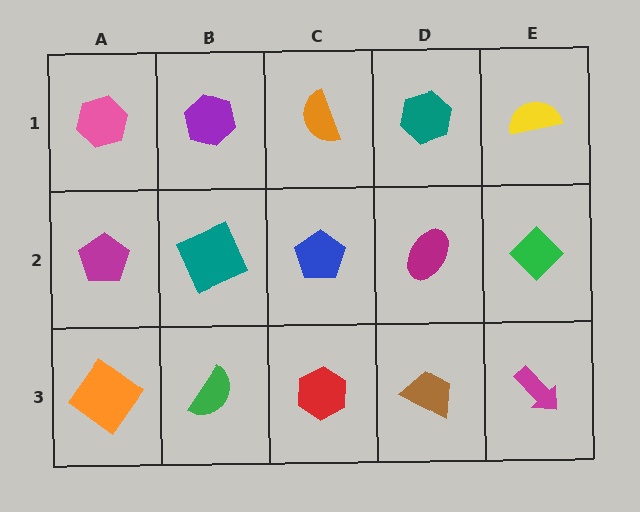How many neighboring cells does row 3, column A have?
2.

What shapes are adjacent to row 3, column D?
A magenta ellipse (row 2, column D), a red hexagon (row 3, column C), a magenta arrow (row 3, column E).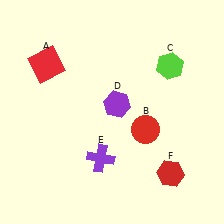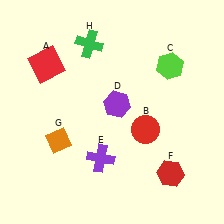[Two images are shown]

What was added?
An orange diamond (G), a green cross (H) were added in Image 2.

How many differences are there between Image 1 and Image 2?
There are 2 differences between the two images.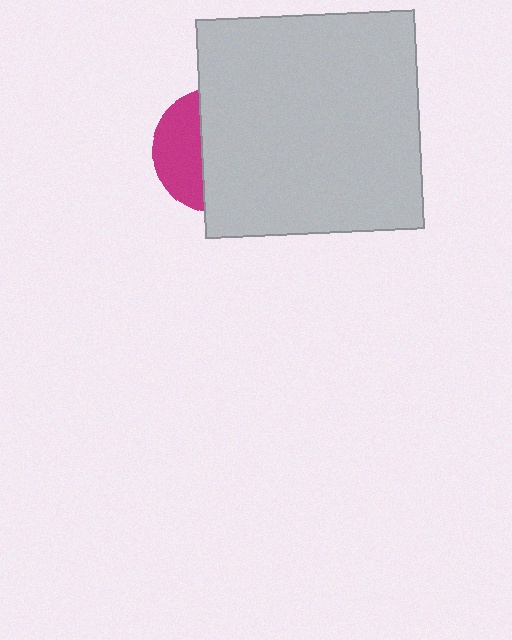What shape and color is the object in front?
The object in front is a light gray square.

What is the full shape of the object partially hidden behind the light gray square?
The partially hidden object is a magenta circle.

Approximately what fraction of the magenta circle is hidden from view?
Roughly 63% of the magenta circle is hidden behind the light gray square.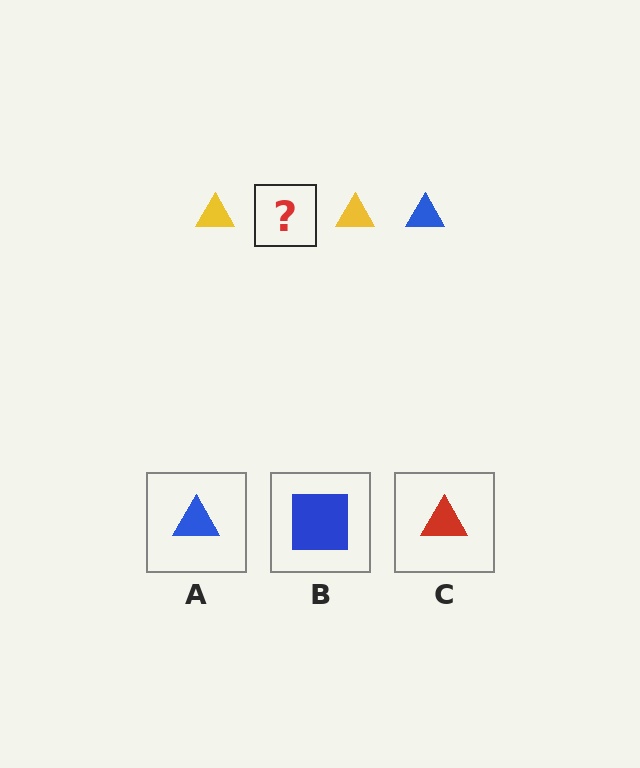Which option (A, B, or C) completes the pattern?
A.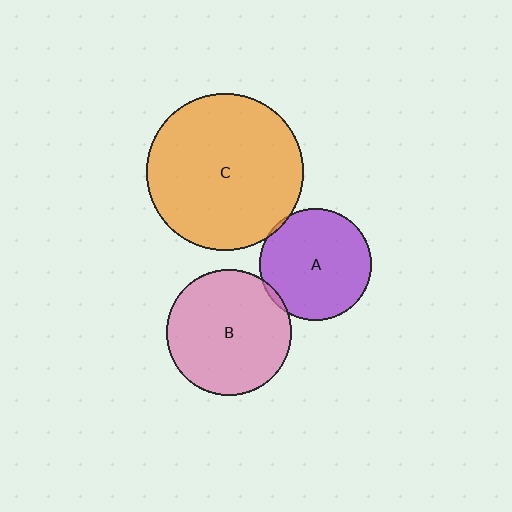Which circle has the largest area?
Circle C (orange).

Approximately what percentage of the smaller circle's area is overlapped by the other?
Approximately 5%.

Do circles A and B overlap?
Yes.